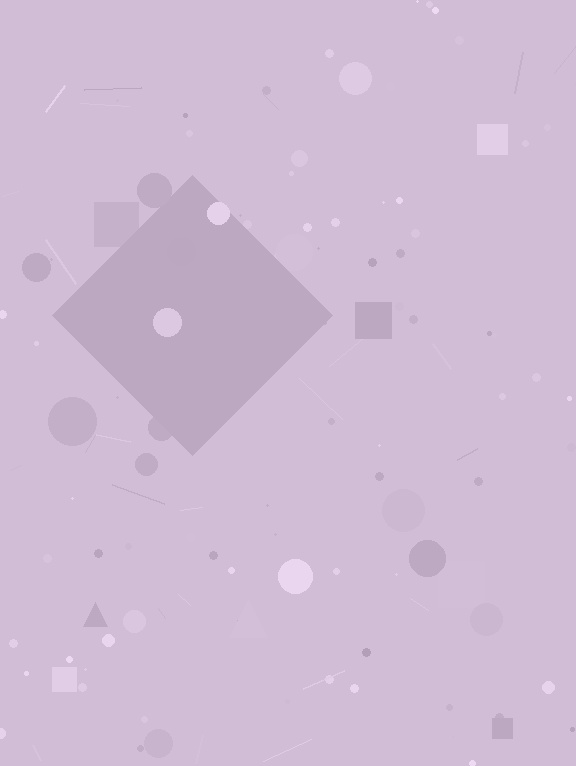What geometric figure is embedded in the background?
A diamond is embedded in the background.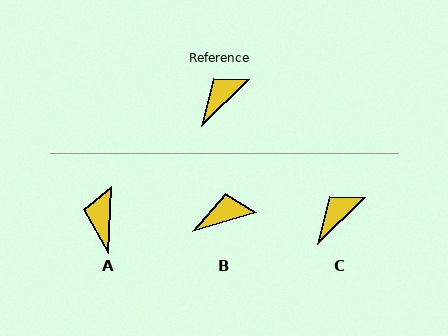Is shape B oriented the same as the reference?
No, it is off by about 28 degrees.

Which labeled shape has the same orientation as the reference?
C.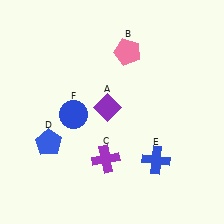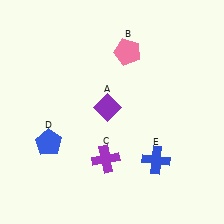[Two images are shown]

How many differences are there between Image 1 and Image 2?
There is 1 difference between the two images.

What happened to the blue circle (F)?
The blue circle (F) was removed in Image 2. It was in the bottom-left area of Image 1.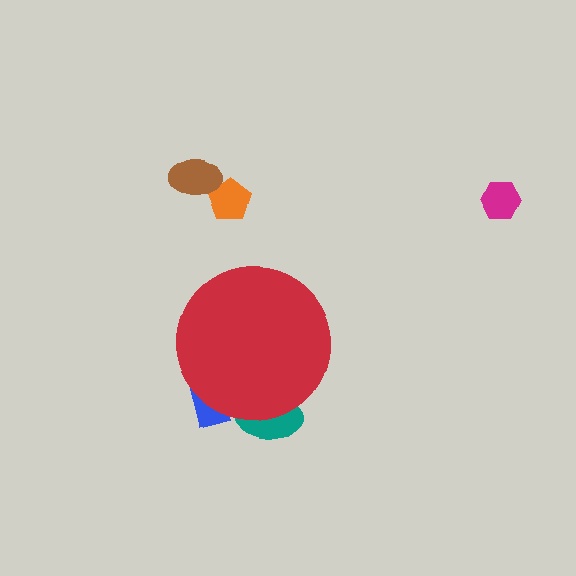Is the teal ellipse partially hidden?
Yes, the teal ellipse is partially hidden behind the red circle.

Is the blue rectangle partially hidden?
Yes, the blue rectangle is partially hidden behind the red circle.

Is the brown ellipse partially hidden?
No, the brown ellipse is fully visible.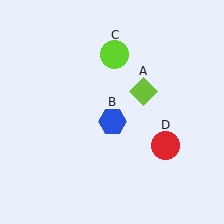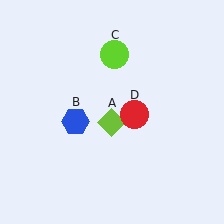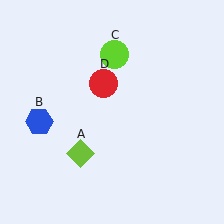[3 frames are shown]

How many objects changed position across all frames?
3 objects changed position: lime diamond (object A), blue hexagon (object B), red circle (object D).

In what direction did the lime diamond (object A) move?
The lime diamond (object A) moved down and to the left.